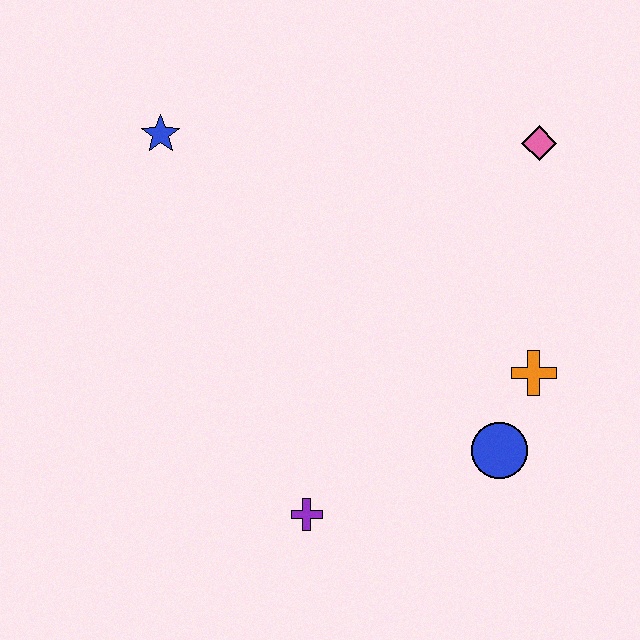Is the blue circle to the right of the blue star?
Yes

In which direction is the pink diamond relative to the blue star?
The pink diamond is to the right of the blue star.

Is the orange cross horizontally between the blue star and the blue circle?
No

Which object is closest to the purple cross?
The blue circle is closest to the purple cross.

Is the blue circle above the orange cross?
No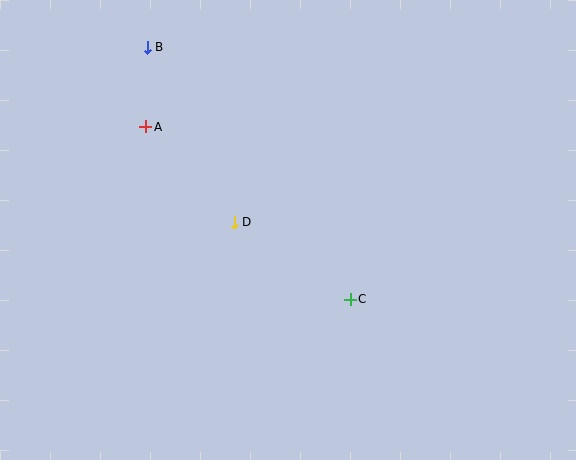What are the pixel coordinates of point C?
Point C is at (350, 299).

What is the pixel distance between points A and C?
The distance between A and C is 268 pixels.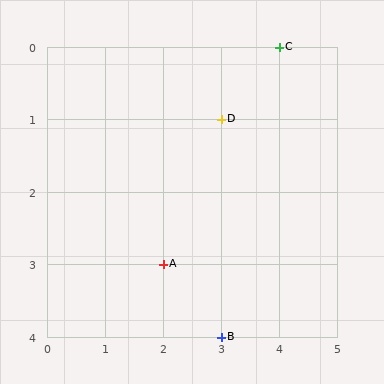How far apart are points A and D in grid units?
Points A and D are 1 column and 2 rows apart (about 2.2 grid units diagonally).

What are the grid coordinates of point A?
Point A is at grid coordinates (2, 3).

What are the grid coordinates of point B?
Point B is at grid coordinates (3, 4).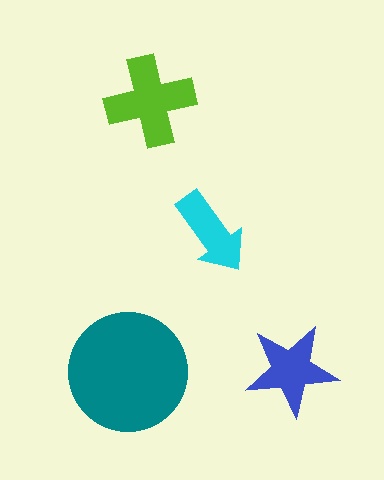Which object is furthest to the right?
The blue star is rightmost.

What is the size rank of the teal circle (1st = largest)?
1st.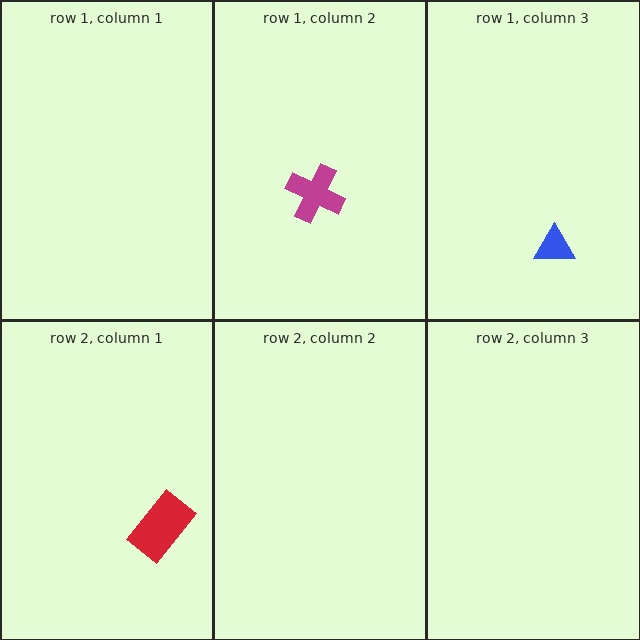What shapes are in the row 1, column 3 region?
The blue triangle.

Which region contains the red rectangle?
The row 2, column 1 region.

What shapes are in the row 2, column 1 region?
The red rectangle.